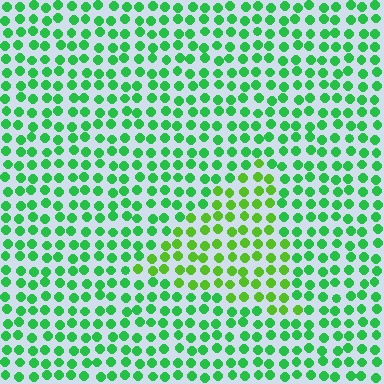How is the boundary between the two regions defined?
The boundary is defined purely by a slight shift in hue (about 31 degrees). Spacing, size, and orientation are identical on both sides.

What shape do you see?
I see a triangle.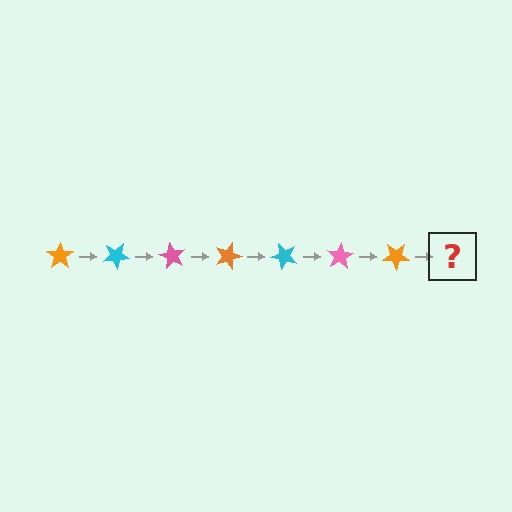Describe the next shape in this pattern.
It should be a cyan star, rotated 210 degrees from the start.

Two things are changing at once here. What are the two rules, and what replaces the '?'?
The two rules are that it rotates 30 degrees each step and the color cycles through orange, cyan, and pink. The '?' should be a cyan star, rotated 210 degrees from the start.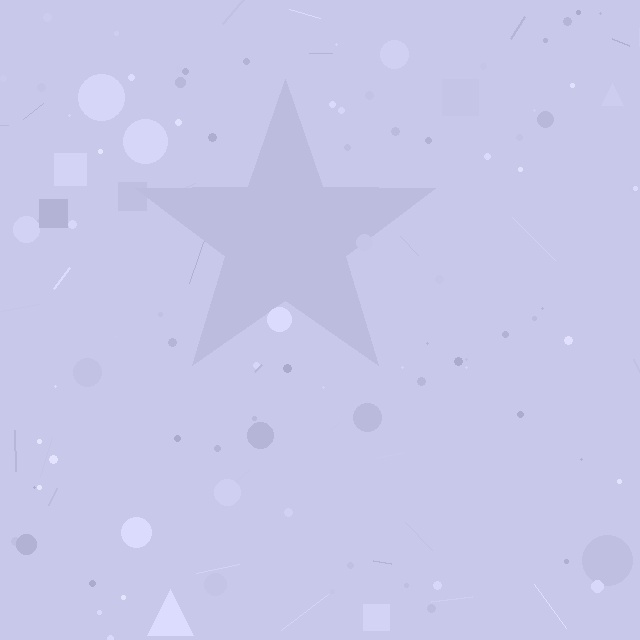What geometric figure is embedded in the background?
A star is embedded in the background.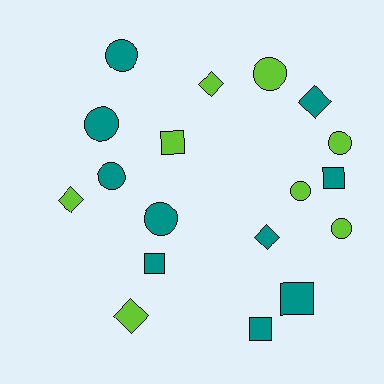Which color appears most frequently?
Teal, with 10 objects.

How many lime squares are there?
There is 1 lime square.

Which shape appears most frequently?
Circle, with 8 objects.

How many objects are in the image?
There are 18 objects.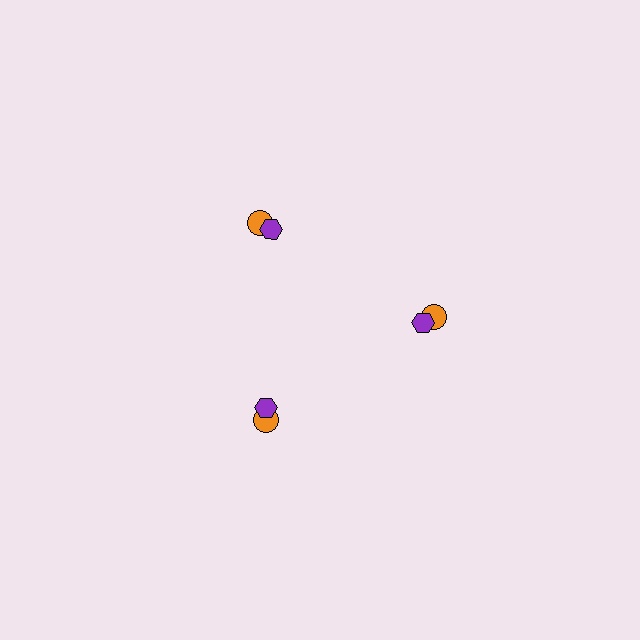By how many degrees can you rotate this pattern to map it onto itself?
The pattern maps onto itself every 120 degrees of rotation.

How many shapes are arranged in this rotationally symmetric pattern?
There are 6 shapes, arranged in 3 groups of 2.